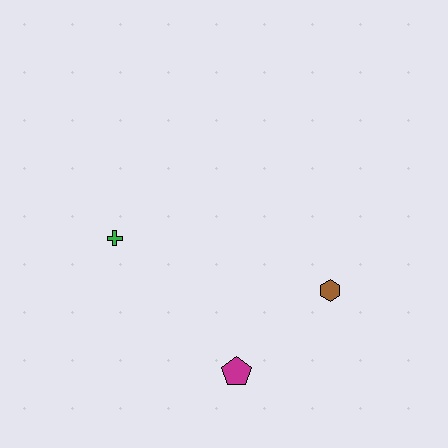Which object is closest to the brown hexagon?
The magenta pentagon is closest to the brown hexagon.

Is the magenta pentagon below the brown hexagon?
Yes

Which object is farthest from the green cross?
The brown hexagon is farthest from the green cross.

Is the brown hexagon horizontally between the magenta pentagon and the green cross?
No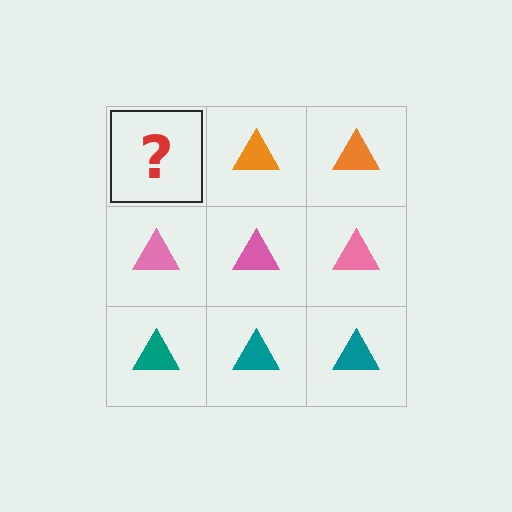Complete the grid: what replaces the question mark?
The question mark should be replaced with an orange triangle.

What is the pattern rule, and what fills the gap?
The rule is that each row has a consistent color. The gap should be filled with an orange triangle.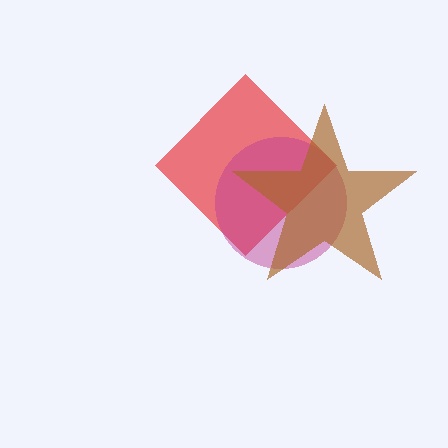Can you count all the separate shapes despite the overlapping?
Yes, there are 3 separate shapes.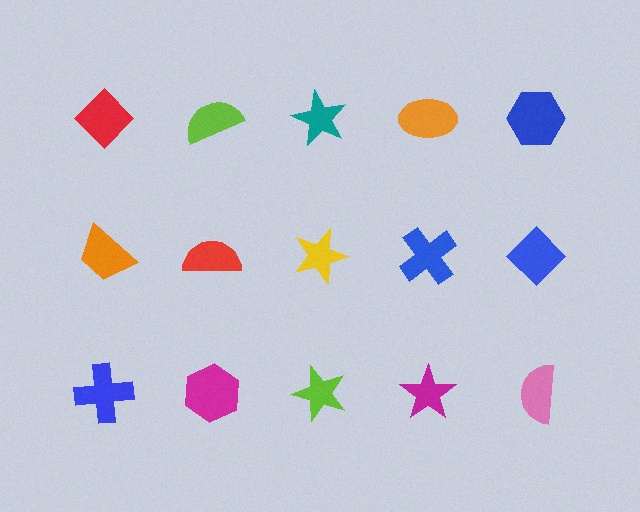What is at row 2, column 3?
A yellow star.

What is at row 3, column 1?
A blue cross.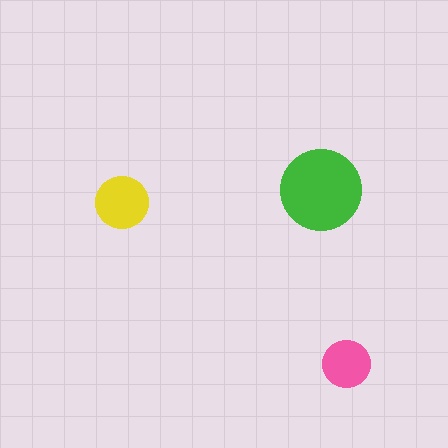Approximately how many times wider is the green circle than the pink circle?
About 1.5 times wider.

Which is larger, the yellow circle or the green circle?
The green one.